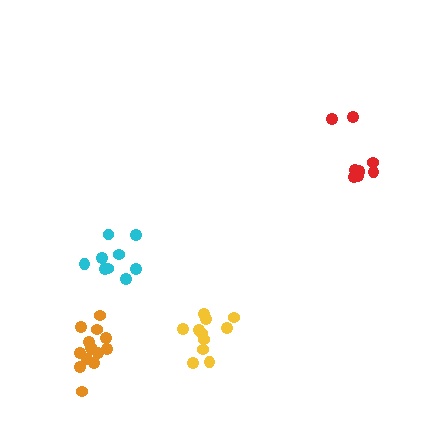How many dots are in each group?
Group 1: 9 dots, Group 2: 14 dots, Group 3: 9 dots, Group 4: 11 dots (43 total).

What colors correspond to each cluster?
The clusters are colored: cyan, orange, red, yellow.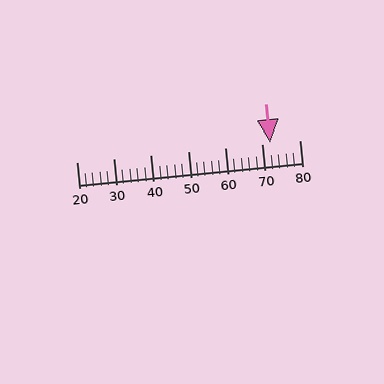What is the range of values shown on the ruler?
The ruler shows values from 20 to 80.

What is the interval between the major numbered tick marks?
The major tick marks are spaced 10 units apart.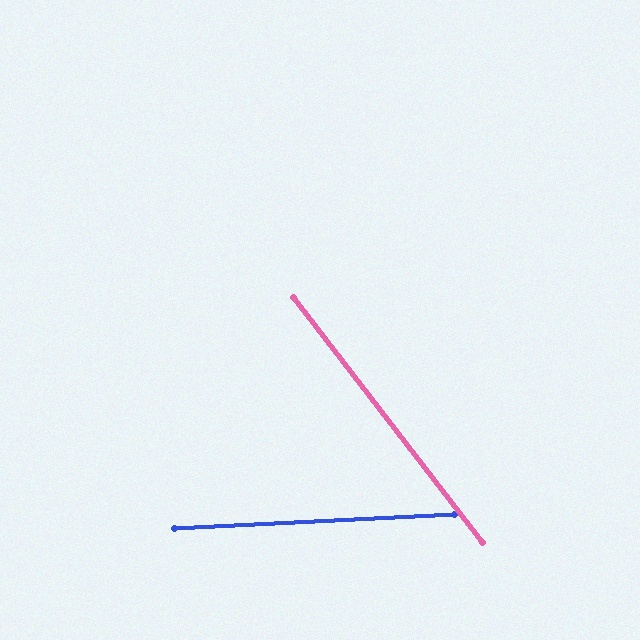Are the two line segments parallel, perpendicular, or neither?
Neither parallel nor perpendicular — they differ by about 55°.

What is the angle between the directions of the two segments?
Approximately 55 degrees.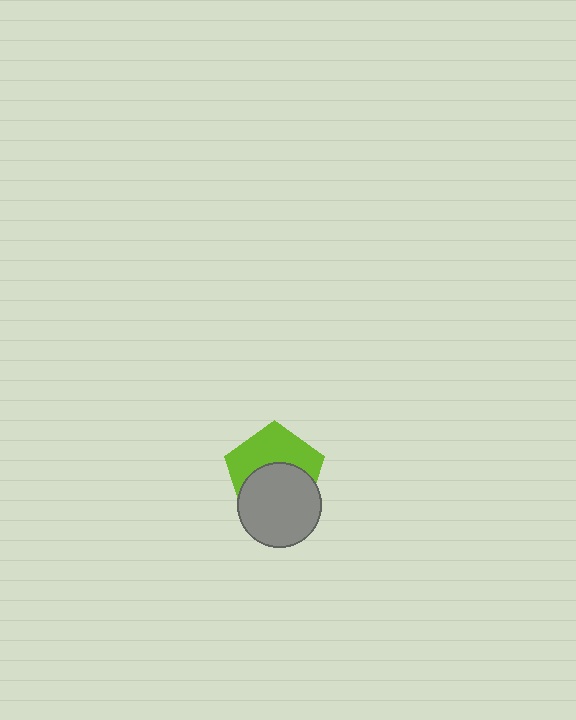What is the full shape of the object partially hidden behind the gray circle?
The partially hidden object is a lime pentagon.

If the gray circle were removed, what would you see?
You would see the complete lime pentagon.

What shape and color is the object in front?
The object in front is a gray circle.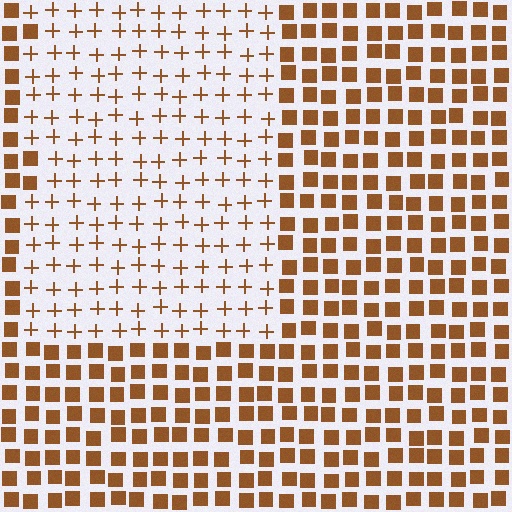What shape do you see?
I see a rectangle.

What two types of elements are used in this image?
The image uses plus signs inside the rectangle region and squares outside it.